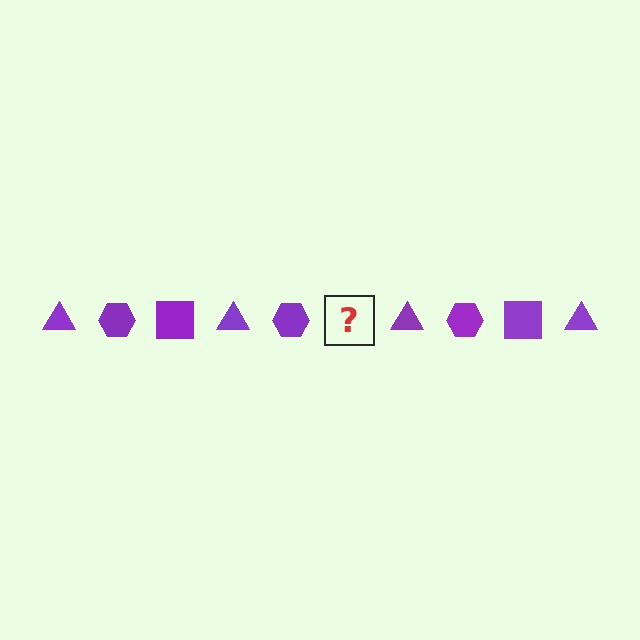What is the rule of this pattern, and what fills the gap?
The rule is that the pattern cycles through triangle, hexagon, square shapes in purple. The gap should be filled with a purple square.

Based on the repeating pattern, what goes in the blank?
The blank should be a purple square.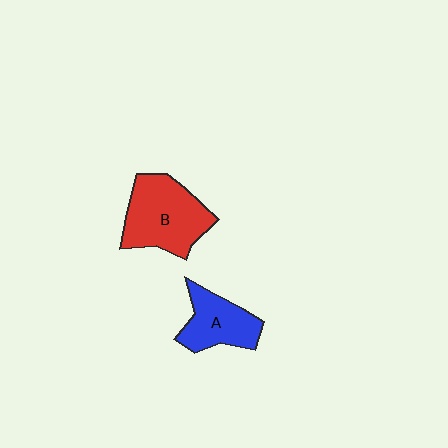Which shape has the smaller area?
Shape A (blue).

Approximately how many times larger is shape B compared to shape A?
Approximately 1.5 times.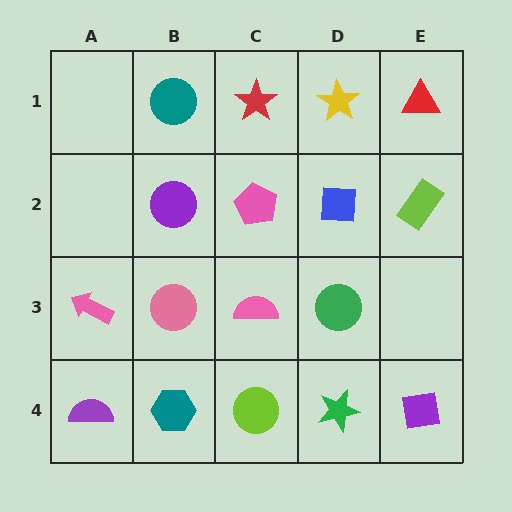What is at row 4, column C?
A lime circle.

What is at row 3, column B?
A pink circle.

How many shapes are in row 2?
4 shapes.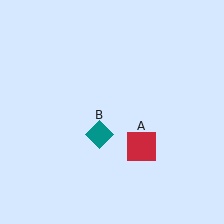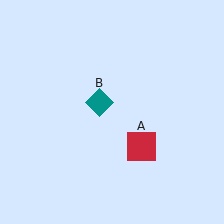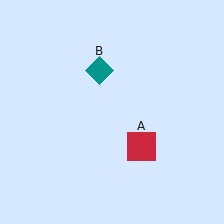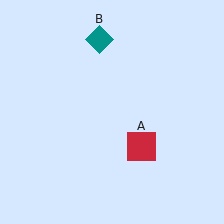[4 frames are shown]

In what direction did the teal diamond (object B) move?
The teal diamond (object B) moved up.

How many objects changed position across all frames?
1 object changed position: teal diamond (object B).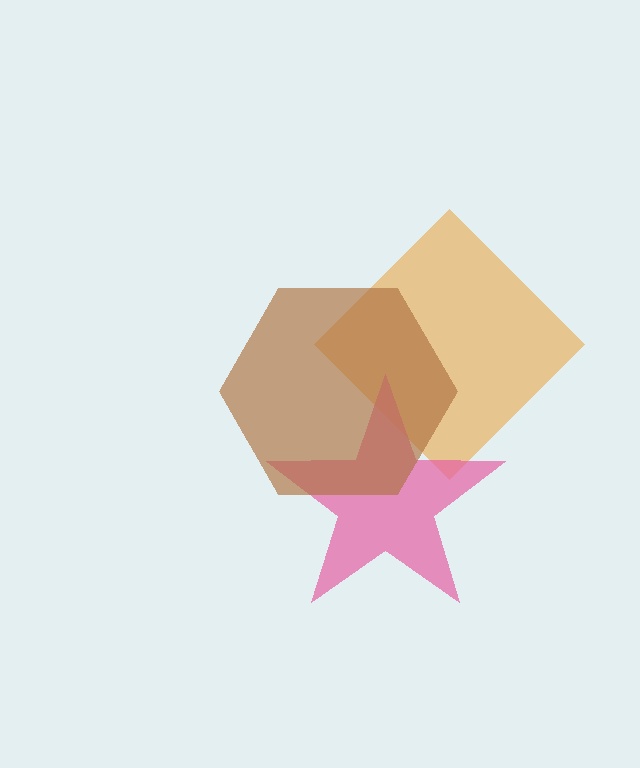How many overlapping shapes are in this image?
There are 3 overlapping shapes in the image.